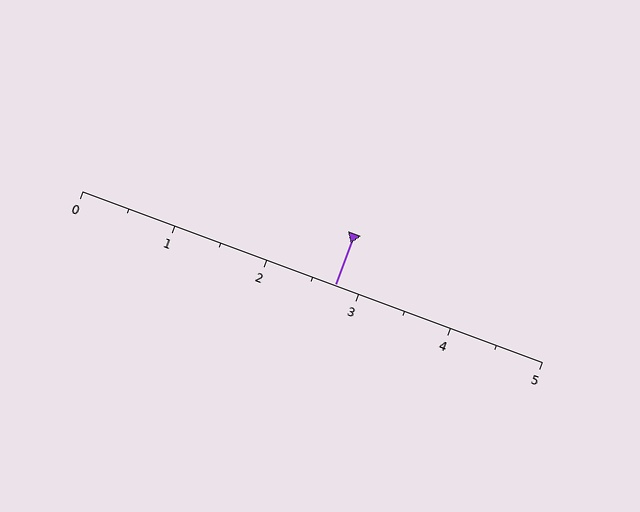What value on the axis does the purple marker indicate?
The marker indicates approximately 2.8.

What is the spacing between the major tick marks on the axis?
The major ticks are spaced 1 apart.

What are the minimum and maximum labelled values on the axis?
The axis runs from 0 to 5.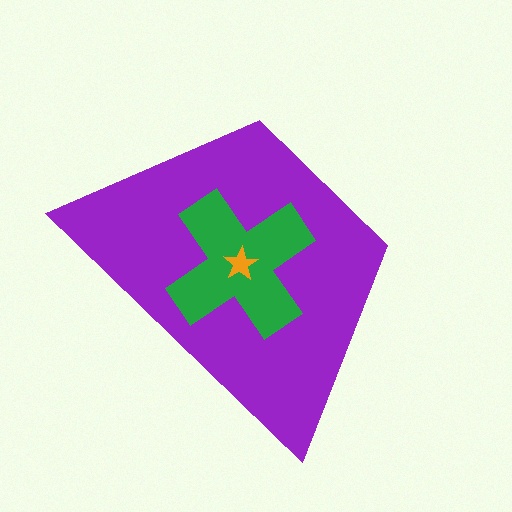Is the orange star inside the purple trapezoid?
Yes.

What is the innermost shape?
The orange star.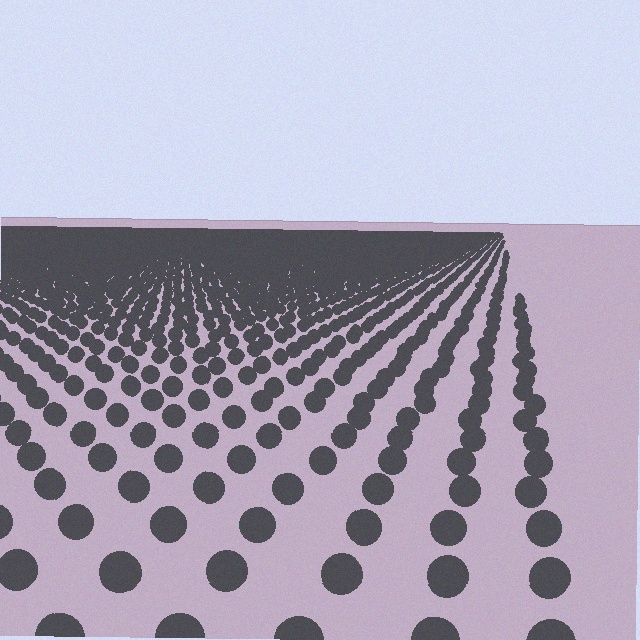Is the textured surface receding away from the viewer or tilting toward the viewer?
The surface is receding away from the viewer. Texture elements get smaller and denser toward the top.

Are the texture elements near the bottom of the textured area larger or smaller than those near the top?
Larger. Near the bottom, elements are closer to the viewer and appear at a bigger on-screen size.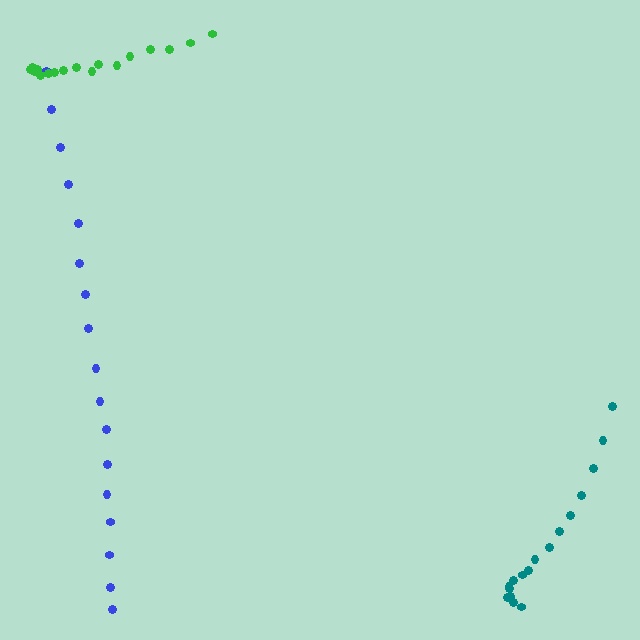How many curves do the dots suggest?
There are 3 distinct paths.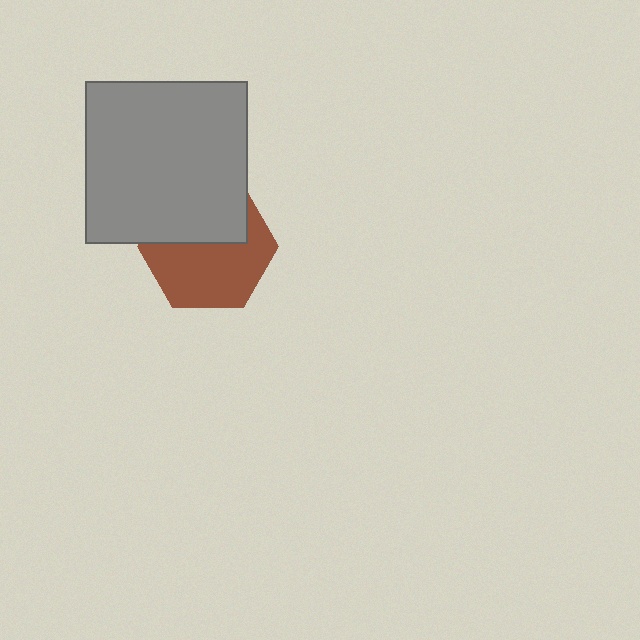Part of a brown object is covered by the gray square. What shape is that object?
It is a hexagon.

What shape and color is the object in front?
The object in front is a gray square.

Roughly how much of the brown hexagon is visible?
About half of it is visible (roughly 59%).